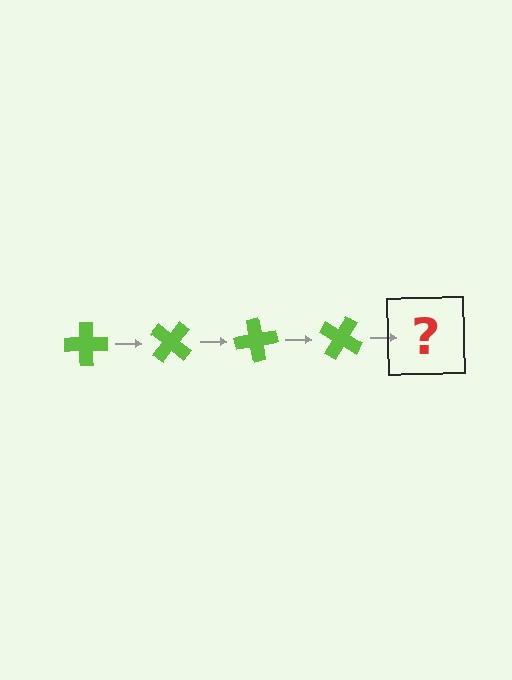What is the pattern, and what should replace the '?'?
The pattern is that the cross rotates 40 degrees each step. The '?' should be a lime cross rotated 160 degrees.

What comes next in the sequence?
The next element should be a lime cross rotated 160 degrees.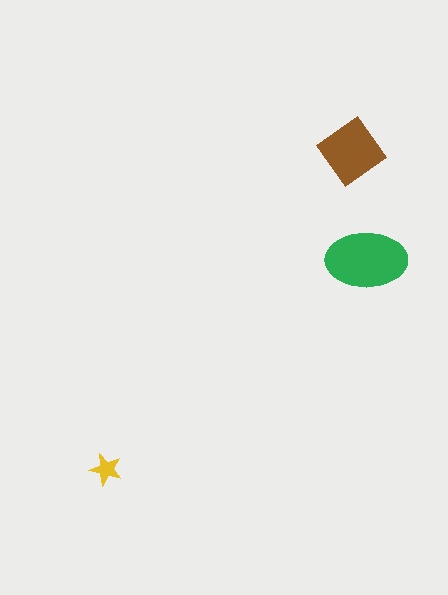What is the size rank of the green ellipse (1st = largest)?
1st.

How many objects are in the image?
There are 3 objects in the image.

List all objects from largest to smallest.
The green ellipse, the brown diamond, the yellow star.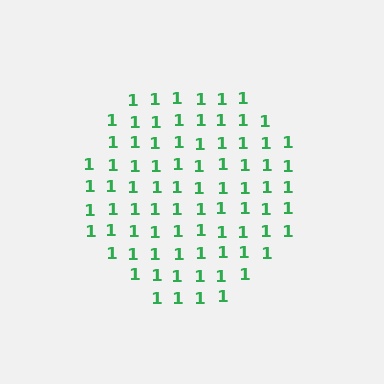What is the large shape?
The large shape is a circle.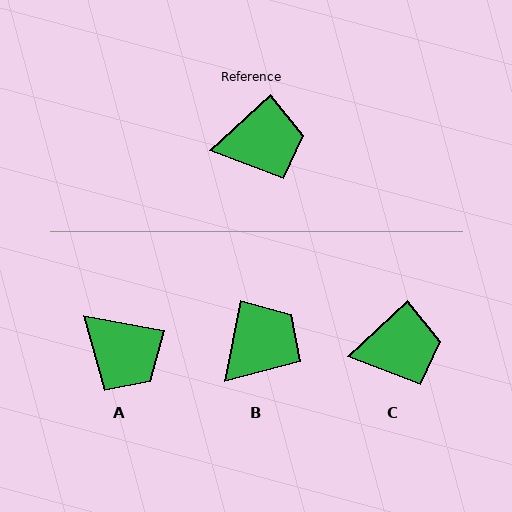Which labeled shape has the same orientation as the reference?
C.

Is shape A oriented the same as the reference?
No, it is off by about 54 degrees.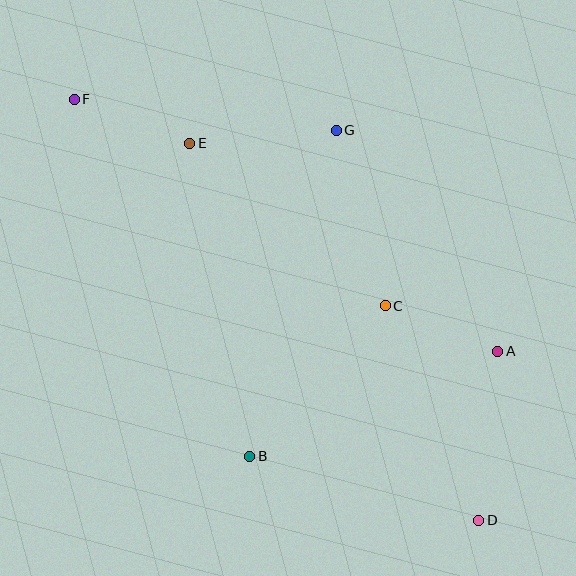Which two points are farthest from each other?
Points D and F are farthest from each other.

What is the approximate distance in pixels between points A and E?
The distance between A and E is approximately 371 pixels.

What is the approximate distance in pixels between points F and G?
The distance between F and G is approximately 264 pixels.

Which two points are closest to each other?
Points A and C are closest to each other.